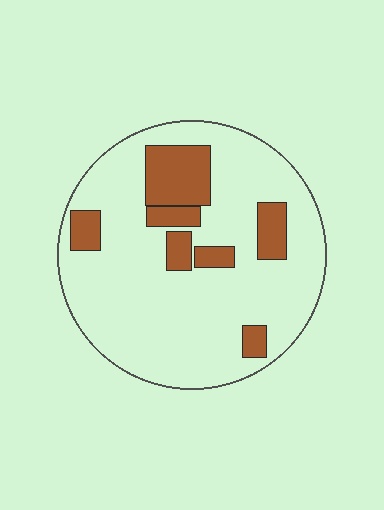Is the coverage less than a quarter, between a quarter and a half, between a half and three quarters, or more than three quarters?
Less than a quarter.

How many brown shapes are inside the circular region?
7.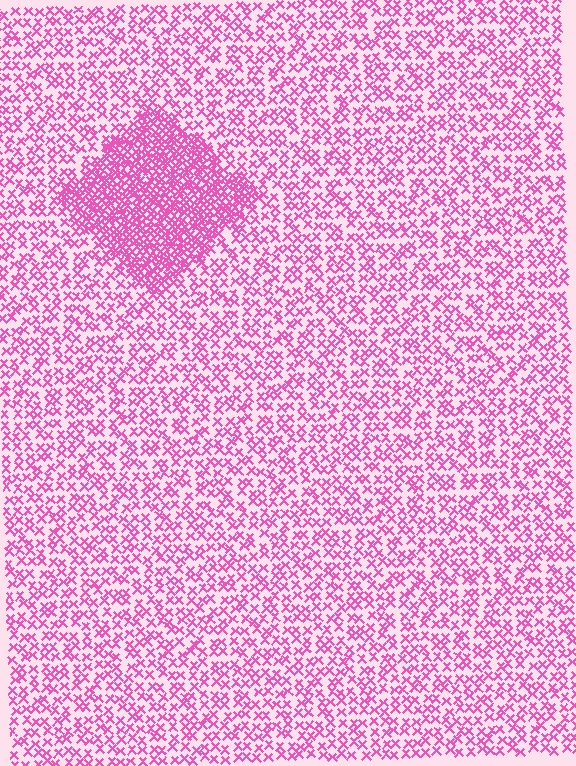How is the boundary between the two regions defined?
The boundary is defined by a change in element density (approximately 2.4x ratio). All elements are the same color, size, and shape.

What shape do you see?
I see a diamond.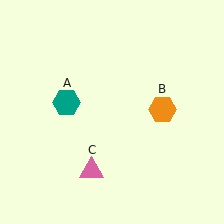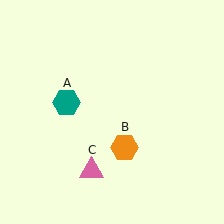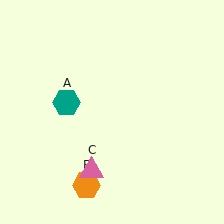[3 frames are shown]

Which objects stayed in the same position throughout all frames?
Teal hexagon (object A) and pink triangle (object C) remained stationary.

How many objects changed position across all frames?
1 object changed position: orange hexagon (object B).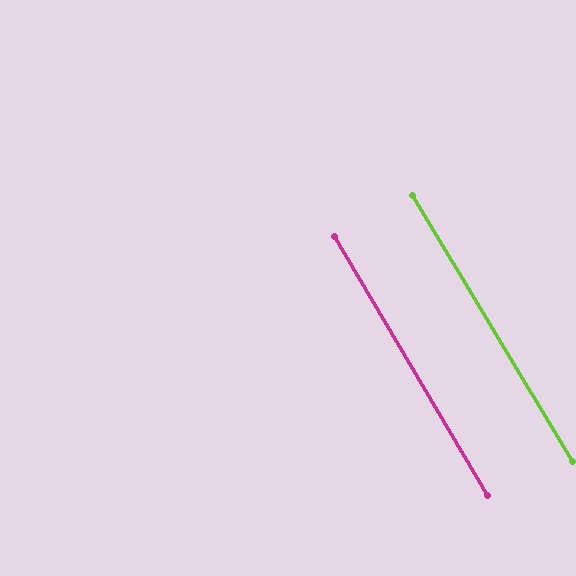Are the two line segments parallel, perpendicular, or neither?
Parallel — their directions differ by only 0.4°.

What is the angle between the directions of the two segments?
Approximately 0 degrees.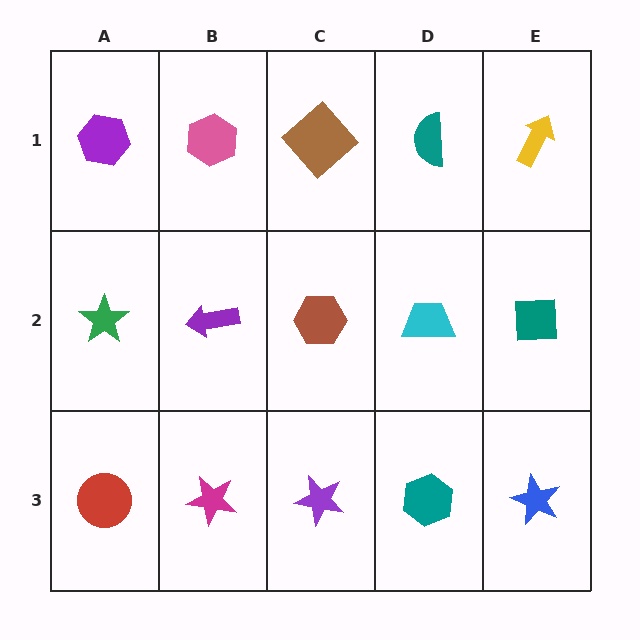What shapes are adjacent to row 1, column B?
A purple arrow (row 2, column B), a purple hexagon (row 1, column A), a brown diamond (row 1, column C).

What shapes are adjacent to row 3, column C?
A brown hexagon (row 2, column C), a magenta star (row 3, column B), a teal hexagon (row 3, column D).